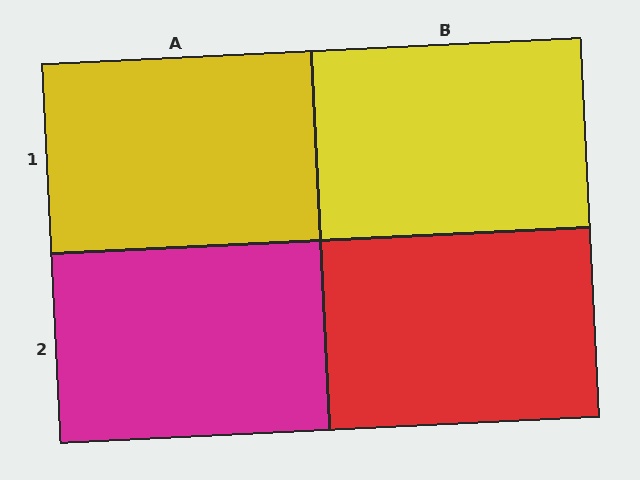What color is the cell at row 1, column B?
Yellow.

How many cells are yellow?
2 cells are yellow.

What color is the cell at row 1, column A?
Yellow.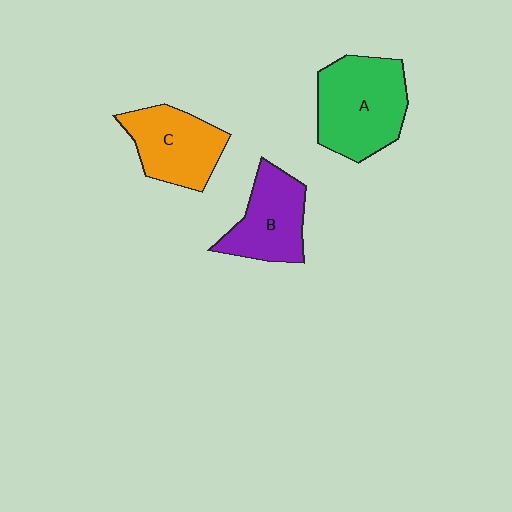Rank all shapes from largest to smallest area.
From largest to smallest: A (green), C (orange), B (purple).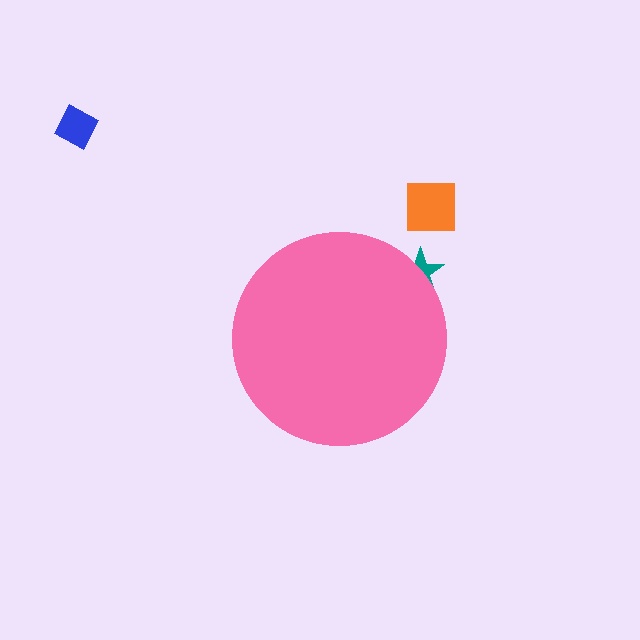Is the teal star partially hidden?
Yes, the teal star is partially hidden behind the pink circle.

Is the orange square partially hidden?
No, the orange square is fully visible.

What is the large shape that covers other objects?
A pink circle.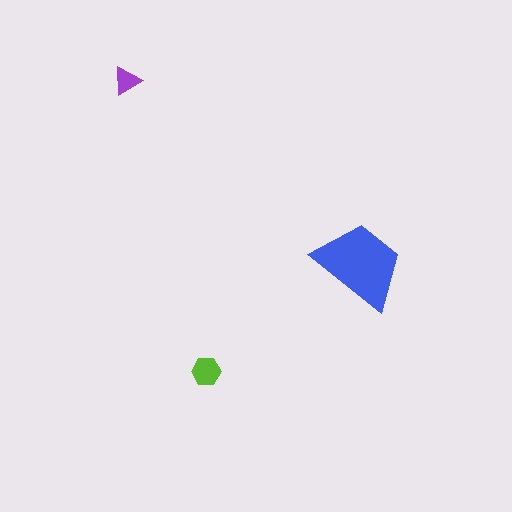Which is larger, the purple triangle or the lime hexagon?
The lime hexagon.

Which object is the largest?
The blue trapezoid.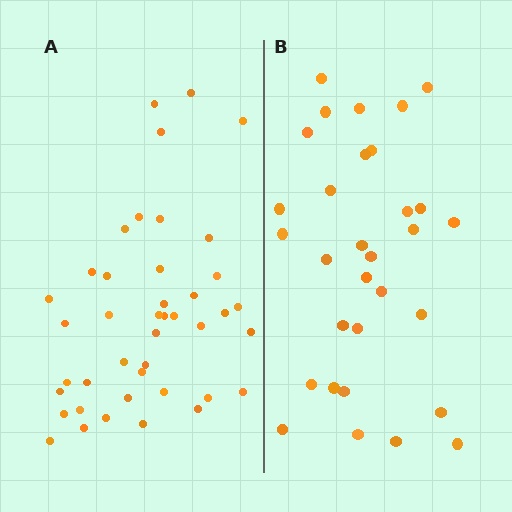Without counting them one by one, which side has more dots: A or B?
Region A (the left region) has more dots.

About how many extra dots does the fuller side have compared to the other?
Region A has roughly 12 or so more dots than region B.